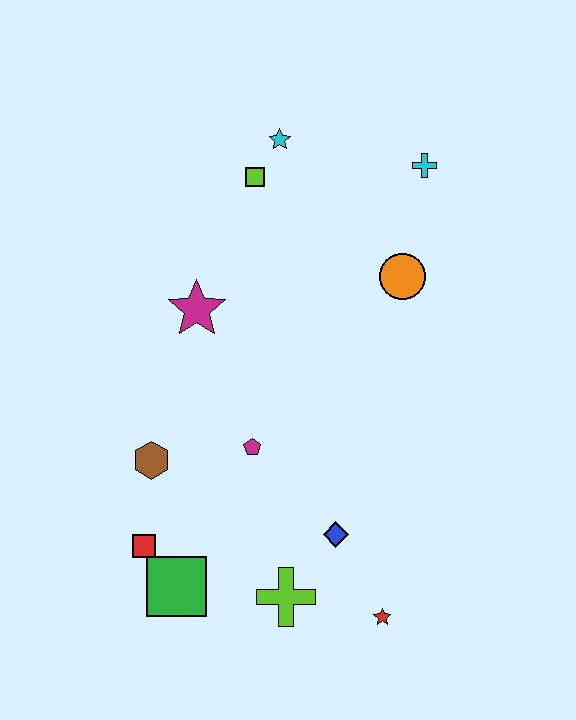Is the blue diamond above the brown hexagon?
No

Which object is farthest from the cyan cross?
The green square is farthest from the cyan cross.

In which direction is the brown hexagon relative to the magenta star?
The brown hexagon is below the magenta star.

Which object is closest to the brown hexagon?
The red square is closest to the brown hexagon.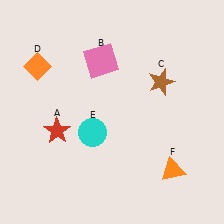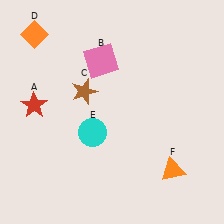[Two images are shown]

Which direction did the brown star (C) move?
The brown star (C) moved left.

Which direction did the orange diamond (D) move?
The orange diamond (D) moved up.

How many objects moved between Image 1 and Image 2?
3 objects moved between the two images.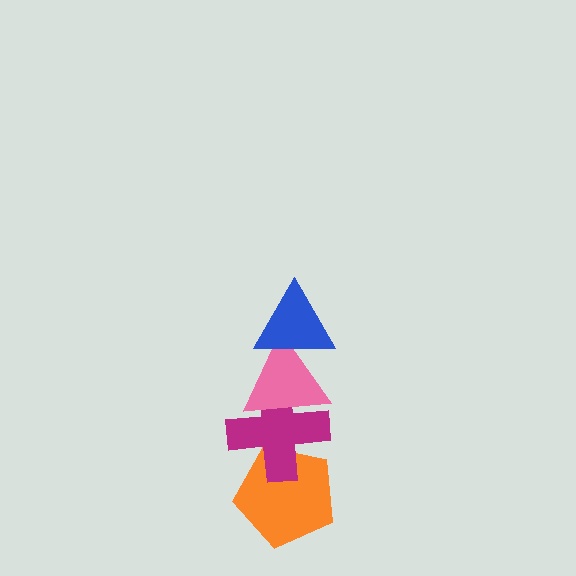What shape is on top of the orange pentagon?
The magenta cross is on top of the orange pentagon.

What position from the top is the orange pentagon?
The orange pentagon is 4th from the top.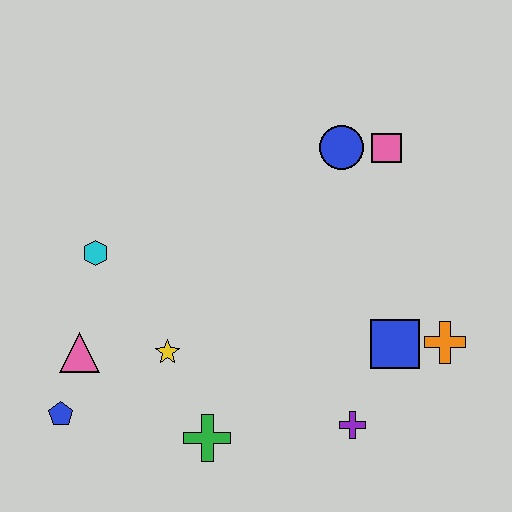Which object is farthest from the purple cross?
The cyan hexagon is farthest from the purple cross.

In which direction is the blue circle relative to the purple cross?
The blue circle is above the purple cross.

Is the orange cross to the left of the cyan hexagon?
No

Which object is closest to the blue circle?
The pink square is closest to the blue circle.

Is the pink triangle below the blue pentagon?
No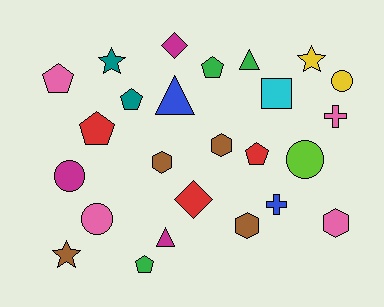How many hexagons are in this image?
There are 4 hexagons.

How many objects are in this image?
There are 25 objects.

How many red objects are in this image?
There are 3 red objects.